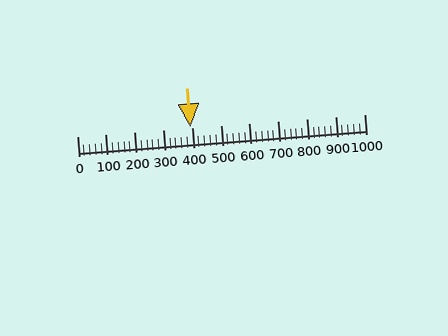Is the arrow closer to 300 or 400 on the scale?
The arrow is closer to 400.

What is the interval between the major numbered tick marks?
The major tick marks are spaced 100 units apart.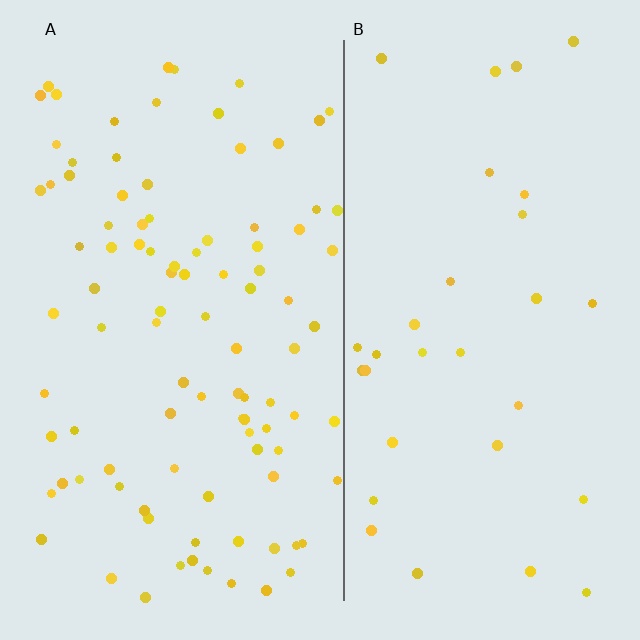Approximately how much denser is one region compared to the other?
Approximately 3.0× — region A over region B.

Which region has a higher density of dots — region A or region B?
A (the left).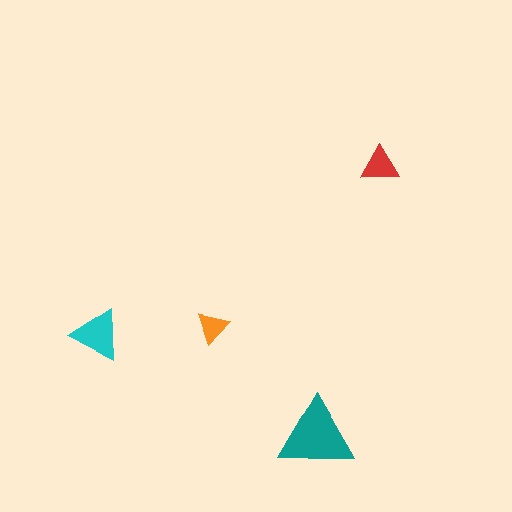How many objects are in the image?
There are 4 objects in the image.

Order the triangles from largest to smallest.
the teal one, the cyan one, the red one, the orange one.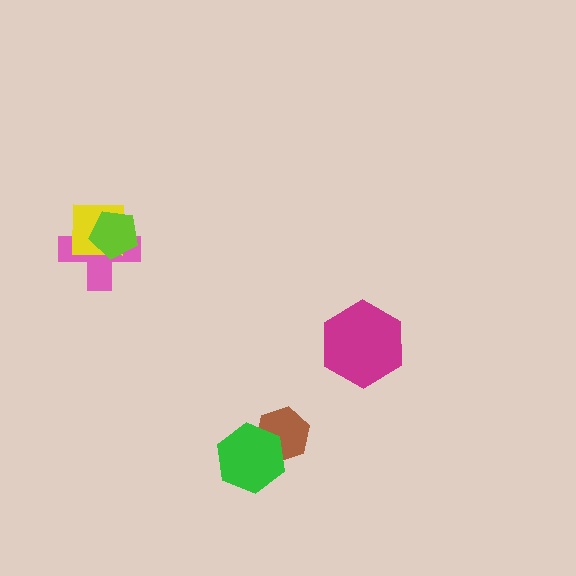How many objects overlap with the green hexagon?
1 object overlaps with the green hexagon.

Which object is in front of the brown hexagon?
The green hexagon is in front of the brown hexagon.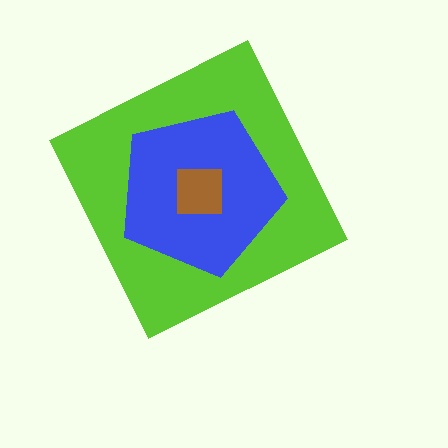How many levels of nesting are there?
3.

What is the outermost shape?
The lime diamond.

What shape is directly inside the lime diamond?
The blue pentagon.